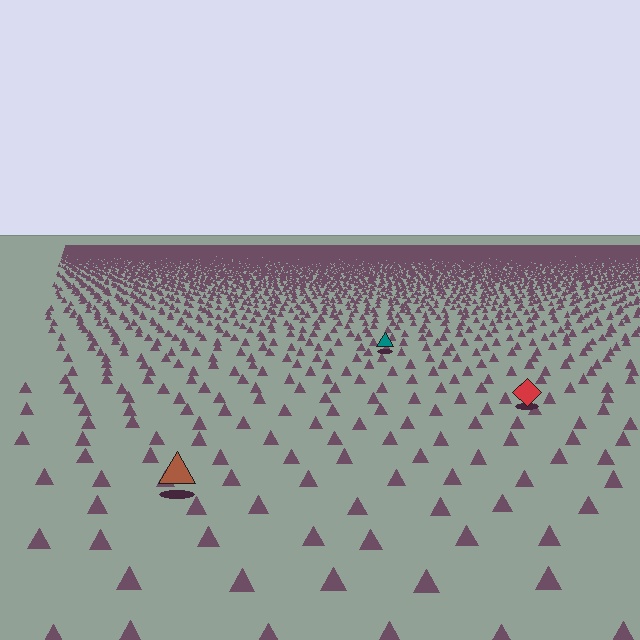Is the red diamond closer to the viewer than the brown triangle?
No. The brown triangle is closer — you can tell from the texture gradient: the ground texture is coarser near it.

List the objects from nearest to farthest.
From nearest to farthest: the brown triangle, the red diamond, the teal triangle.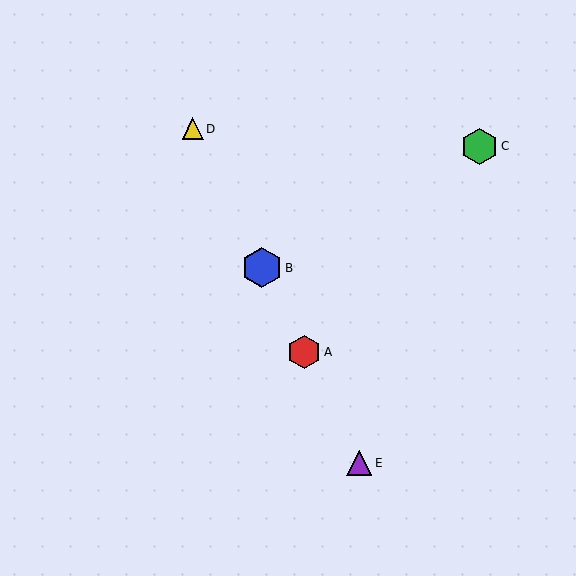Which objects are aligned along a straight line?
Objects A, B, D, E are aligned along a straight line.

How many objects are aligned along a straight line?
4 objects (A, B, D, E) are aligned along a straight line.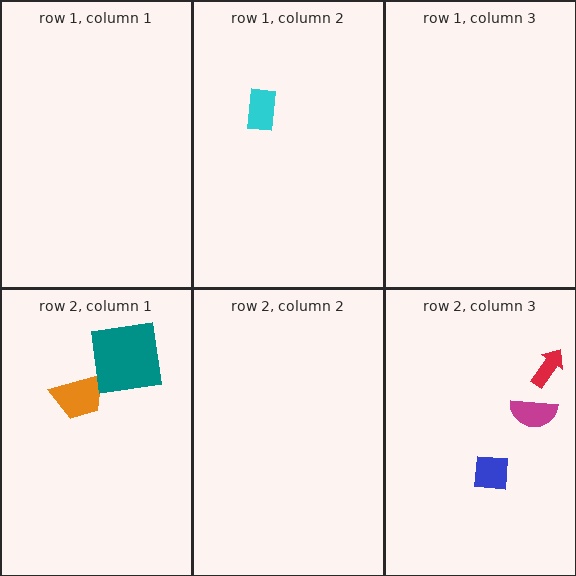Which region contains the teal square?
The row 2, column 1 region.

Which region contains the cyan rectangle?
The row 1, column 2 region.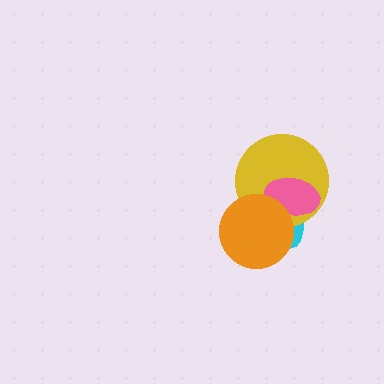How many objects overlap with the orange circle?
3 objects overlap with the orange circle.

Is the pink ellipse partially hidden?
Yes, it is partially covered by another shape.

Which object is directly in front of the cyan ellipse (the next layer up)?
The yellow circle is directly in front of the cyan ellipse.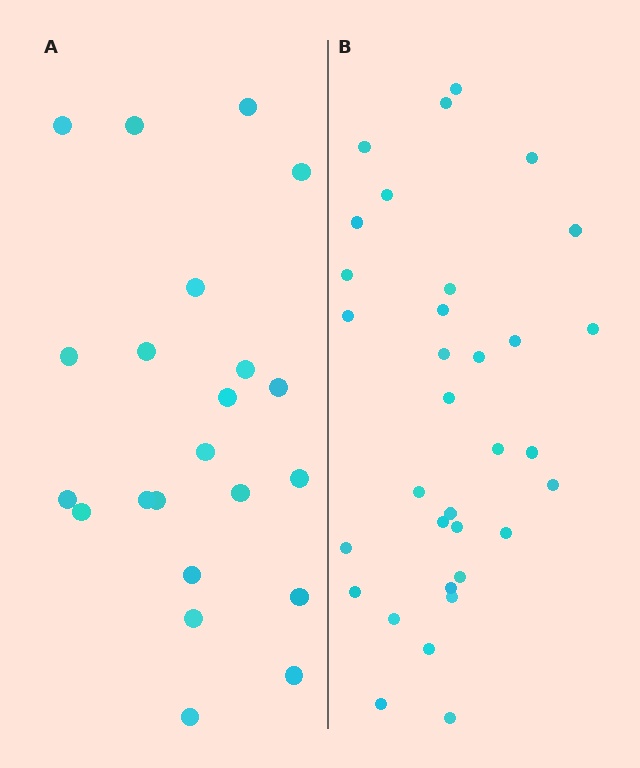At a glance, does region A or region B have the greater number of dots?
Region B (the right region) has more dots.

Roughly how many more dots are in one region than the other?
Region B has roughly 12 or so more dots than region A.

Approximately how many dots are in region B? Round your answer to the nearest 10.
About 30 dots. (The exact count is 33, which rounds to 30.)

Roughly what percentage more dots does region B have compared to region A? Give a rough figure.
About 50% more.